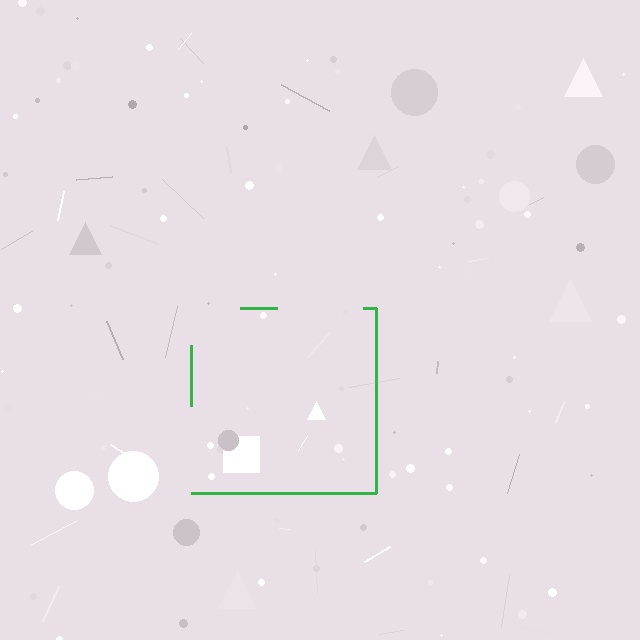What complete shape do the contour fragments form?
The contour fragments form a square.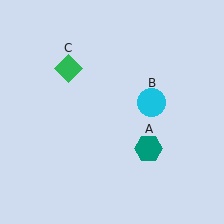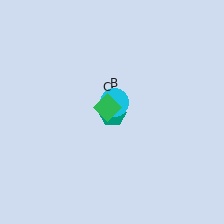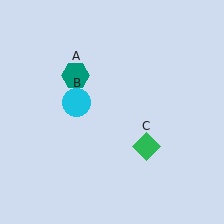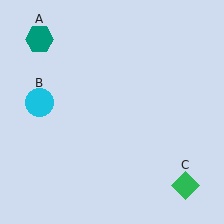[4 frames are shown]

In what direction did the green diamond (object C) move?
The green diamond (object C) moved down and to the right.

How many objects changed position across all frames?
3 objects changed position: teal hexagon (object A), cyan circle (object B), green diamond (object C).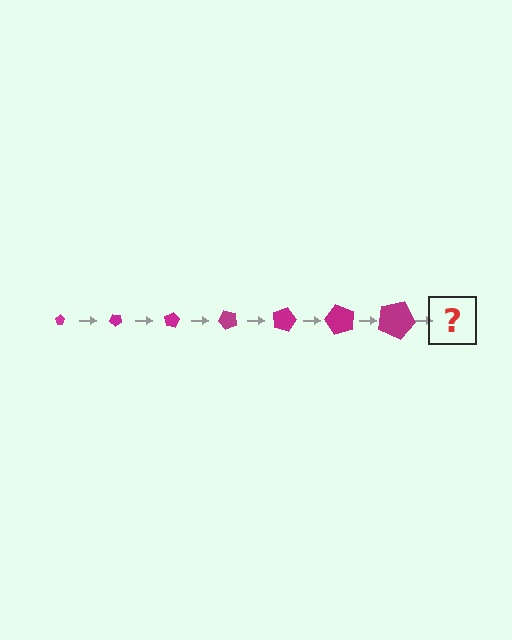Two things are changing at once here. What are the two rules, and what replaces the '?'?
The two rules are that the pentagon grows larger each step and it rotates 40 degrees each step. The '?' should be a pentagon, larger than the previous one and rotated 280 degrees from the start.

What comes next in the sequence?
The next element should be a pentagon, larger than the previous one and rotated 280 degrees from the start.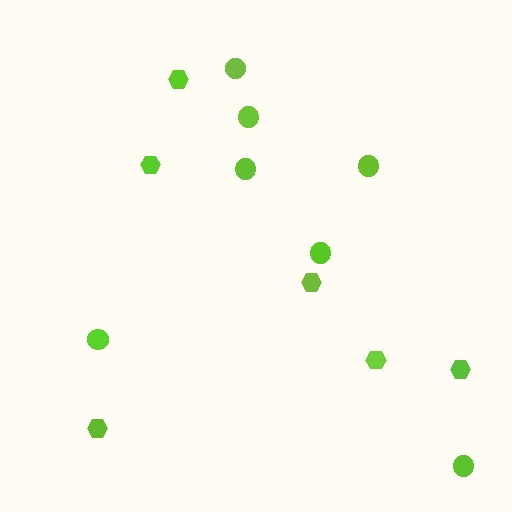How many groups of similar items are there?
There are 2 groups: one group of hexagons (6) and one group of circles (7).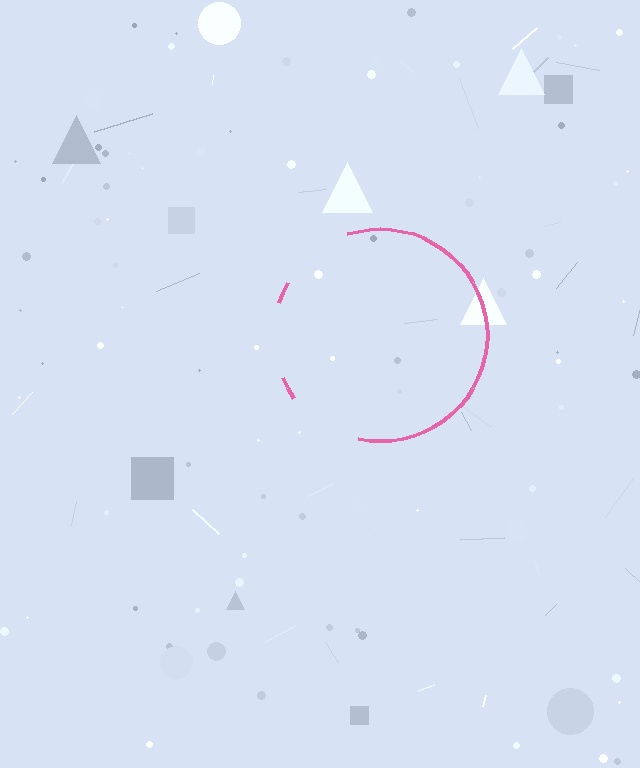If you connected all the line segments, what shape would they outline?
They would outline a circle.